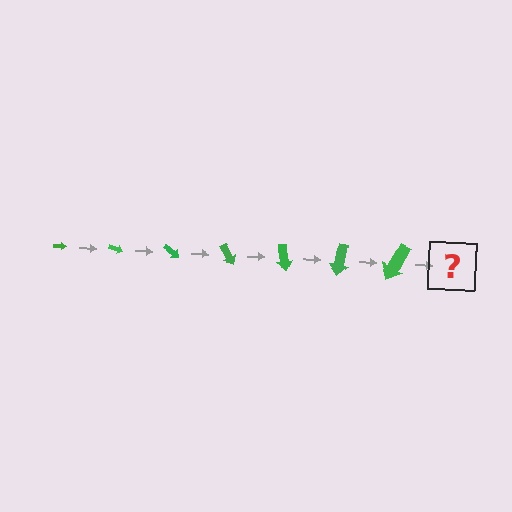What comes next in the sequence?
The next element should be an arrow, larger than the previous one and rotated 140 degrees from the start.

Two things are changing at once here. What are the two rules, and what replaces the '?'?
The two rules are that the arrow grows larger each step and it rotates 20 degrees each step. The '?' should be an arrow, larger than the previous one and rotated 140 degrees from the start.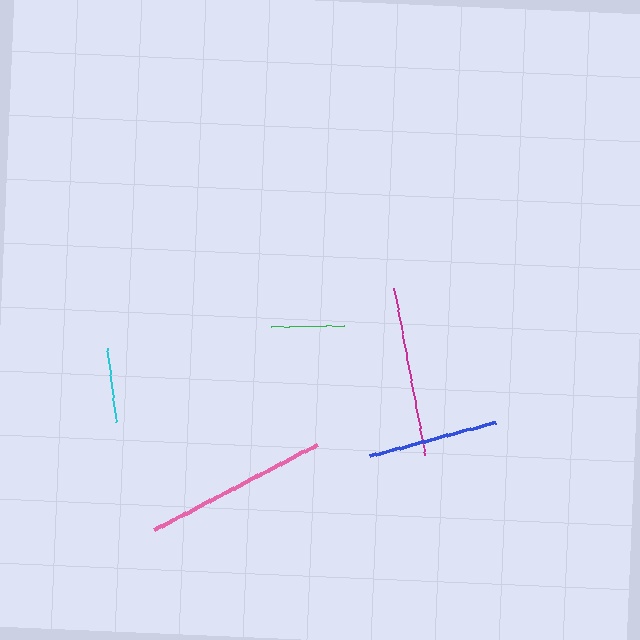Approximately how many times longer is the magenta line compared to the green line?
The magenta line is approximately 2.3 times the length of the green line.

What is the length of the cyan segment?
The cyan segment is approximately 75 pixels long.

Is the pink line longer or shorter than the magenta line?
The pink line is longer than the magenta line.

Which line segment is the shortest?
The green line is the shortest at approximately 73 pixels.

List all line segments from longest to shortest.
From longest to shortest: pink, magenta, blue, cyan, green.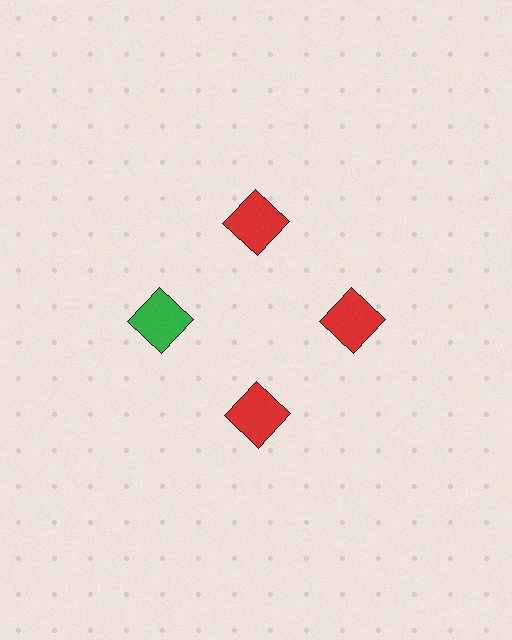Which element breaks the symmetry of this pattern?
The green square at roughly the 9 o'clock position breaks the symmetry. All other shapes are red squares.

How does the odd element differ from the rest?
It has a different color: green instead of red.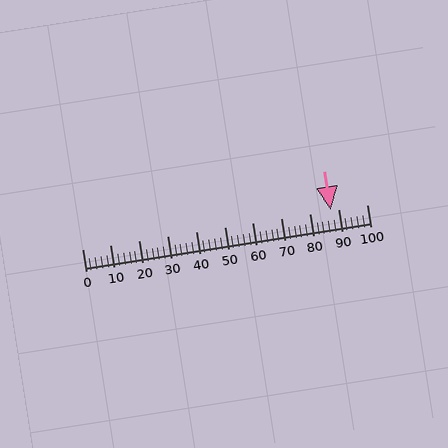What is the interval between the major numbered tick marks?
The major tick marks are spaced 10 units apart.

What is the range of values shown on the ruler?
The ruler shows values from 0 to 100.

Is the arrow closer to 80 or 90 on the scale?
The arrow is closer to 90.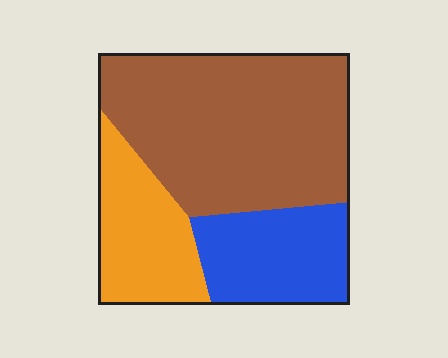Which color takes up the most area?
Brown, at roughly 55%.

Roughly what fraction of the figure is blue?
Blue covers about 25% of the figure.